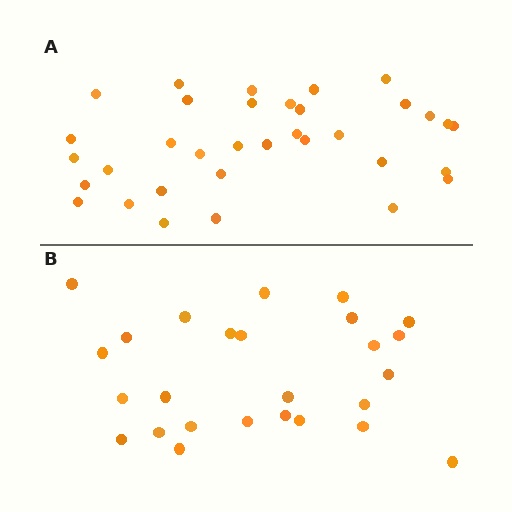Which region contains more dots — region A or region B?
Region A (the top region) has more dots.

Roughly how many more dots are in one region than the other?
Region A has roughly 8 or so more dots than region B.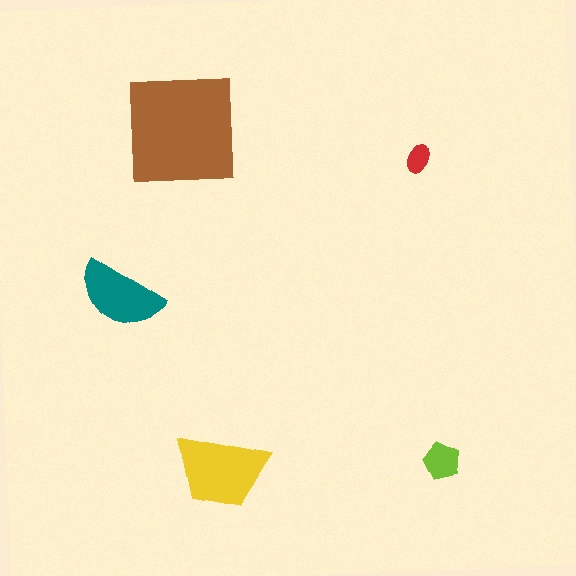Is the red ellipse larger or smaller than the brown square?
Smaller.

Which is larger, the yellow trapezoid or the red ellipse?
The yellow trapezoid.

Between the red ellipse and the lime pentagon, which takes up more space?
The lime pentagon.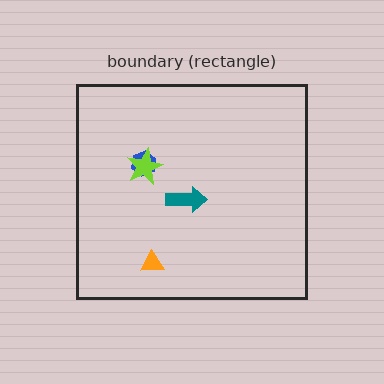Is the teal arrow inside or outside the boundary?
Inside.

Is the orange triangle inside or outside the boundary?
Inside.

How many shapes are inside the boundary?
4 inside, 0 outside.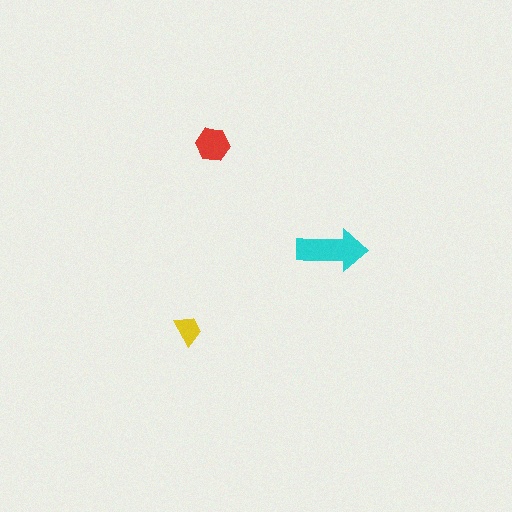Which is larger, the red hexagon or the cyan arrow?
The cyan arrow.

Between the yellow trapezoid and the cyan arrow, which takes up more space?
The cyan arrow.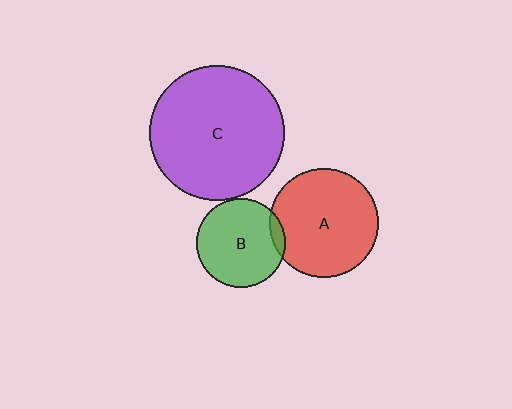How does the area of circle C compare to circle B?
Approximately 2.3 times.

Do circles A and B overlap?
Yes.